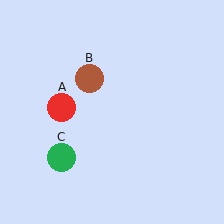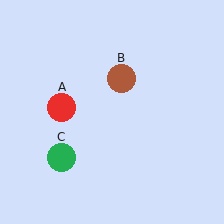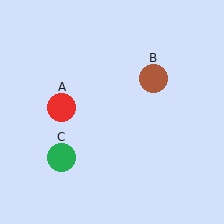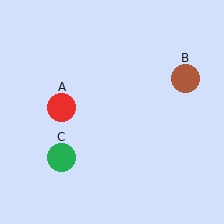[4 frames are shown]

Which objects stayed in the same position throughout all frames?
Red circle (object A) and green circle (object C) remained stationary.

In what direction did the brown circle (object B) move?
The brown circle (object B) moved right.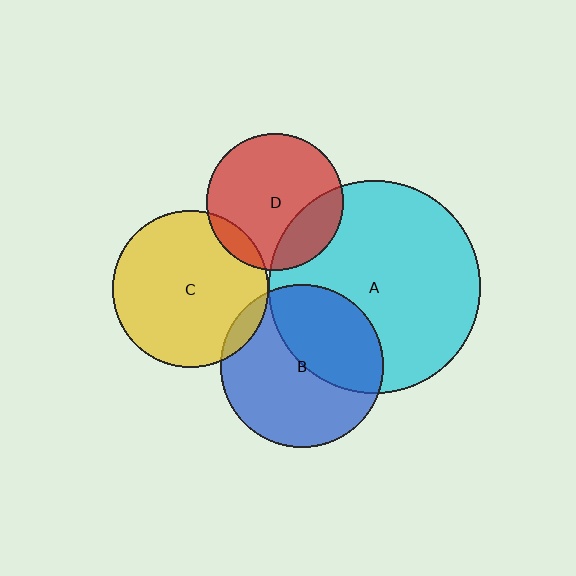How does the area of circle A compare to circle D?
Approximately 2.4 times.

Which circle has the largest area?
Circle A (cyan).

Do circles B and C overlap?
Yes.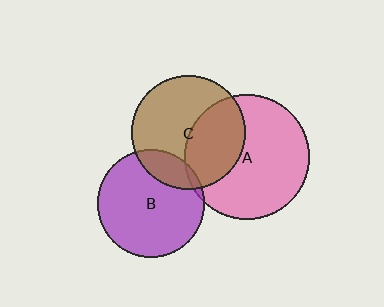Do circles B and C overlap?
Yes.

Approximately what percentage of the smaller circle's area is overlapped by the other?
Approximately 20%.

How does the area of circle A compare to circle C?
Approximately 1.2 times.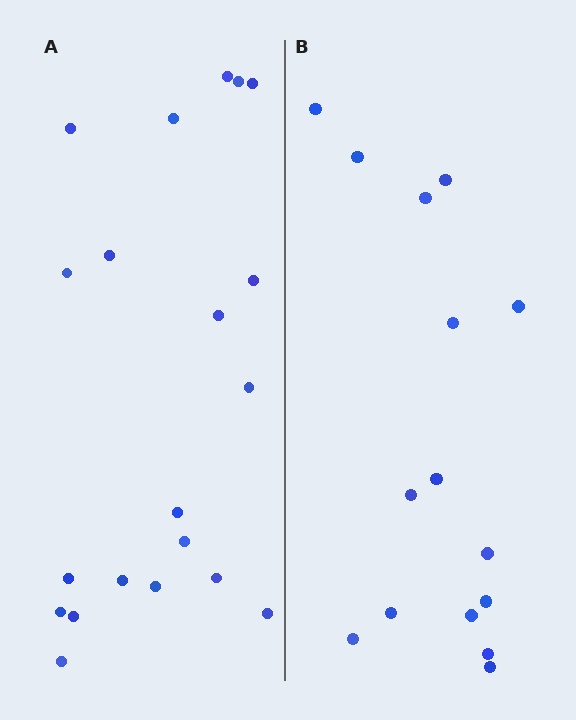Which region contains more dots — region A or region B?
Region A (the left region) has more dots.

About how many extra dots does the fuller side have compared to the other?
Region A has about 5 more dots than region B.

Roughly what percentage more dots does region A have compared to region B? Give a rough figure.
About 35% more.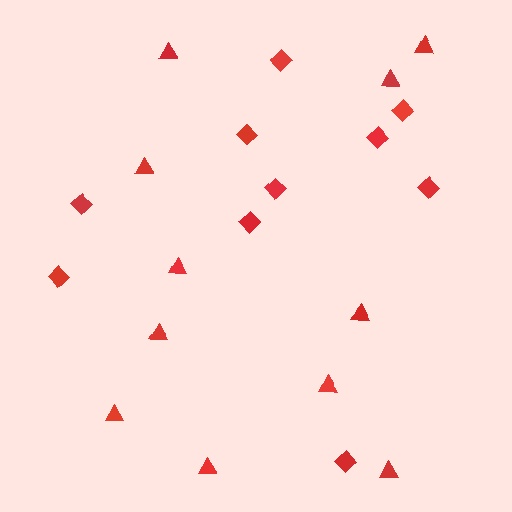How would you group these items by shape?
There are 2 groups: one group of diamonds (10) and one group of triangles (11).